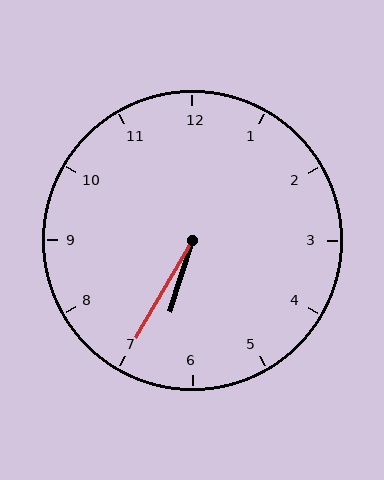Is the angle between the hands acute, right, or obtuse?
It is acute.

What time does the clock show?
6:35.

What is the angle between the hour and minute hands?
Approximately 12 degrees.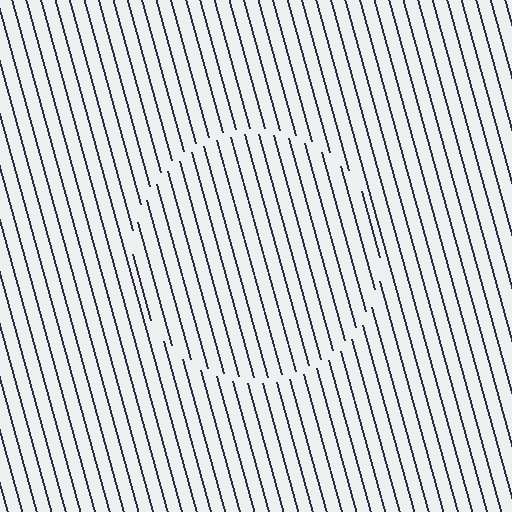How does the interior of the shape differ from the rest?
The interior of the shape contains the same grating, shifted by half a period — the contour is defined by the phase discontinuity where line-ends from the inner and outer gratings abut.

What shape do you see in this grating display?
An illusory circle. The interior of the shape contains the same grating, shifted by half a period — the contour is defined by the phase discontinuity where line-ends from the inner and outer gratings abut.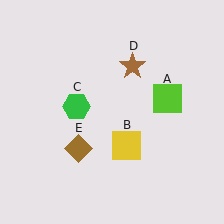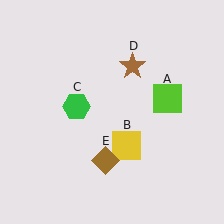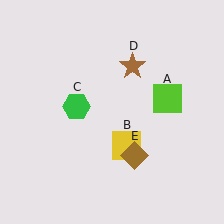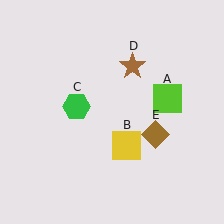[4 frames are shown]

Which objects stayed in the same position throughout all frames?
Lime square (object A) and yellow square (object B) and green hexagon (object C) and brown star (object D) remained stationary.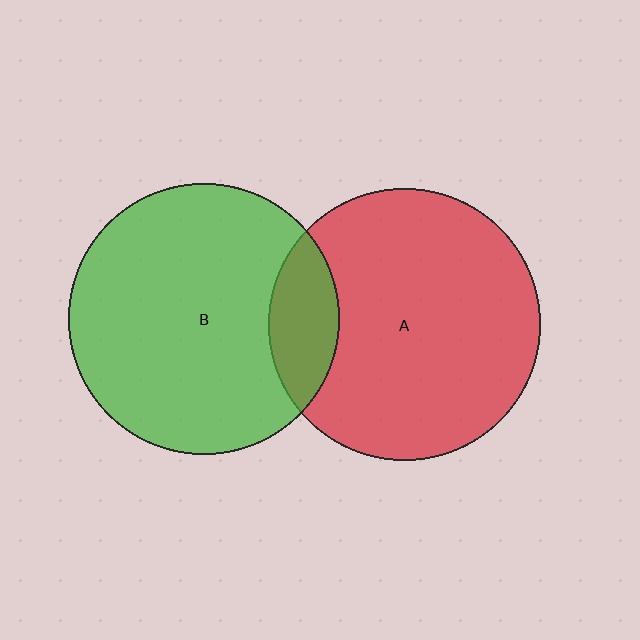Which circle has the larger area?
Circle A (red).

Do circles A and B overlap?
Yes.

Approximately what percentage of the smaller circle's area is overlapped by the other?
Approximately 15%.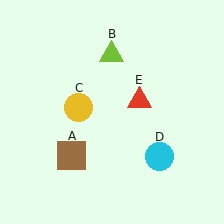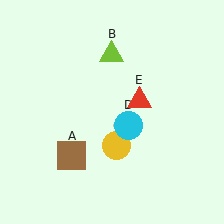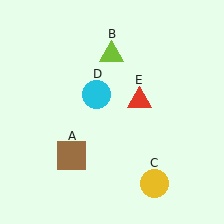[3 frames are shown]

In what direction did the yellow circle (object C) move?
The yellow circle (object C) moved down and to the right.